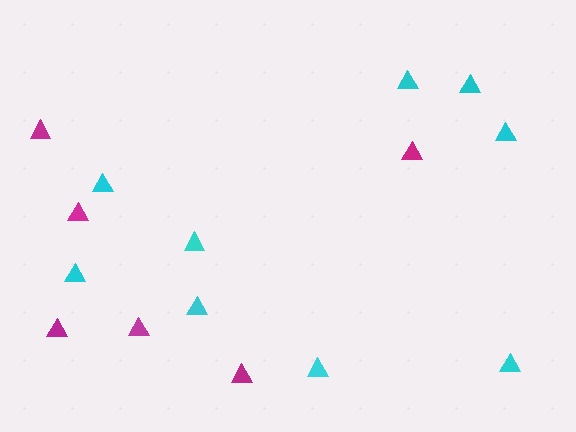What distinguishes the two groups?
There are 2 groups: one group of magenta triangles (6) and one group of cyan triangles (9).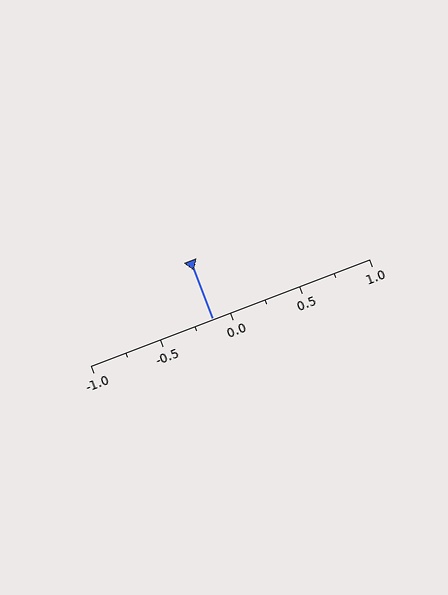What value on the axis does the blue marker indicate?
The marker indicates approximately -0.12.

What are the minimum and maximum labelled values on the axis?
The axis runs from -1.0 to 1.0.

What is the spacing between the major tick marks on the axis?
The major ticks are spaced 0.5 apart.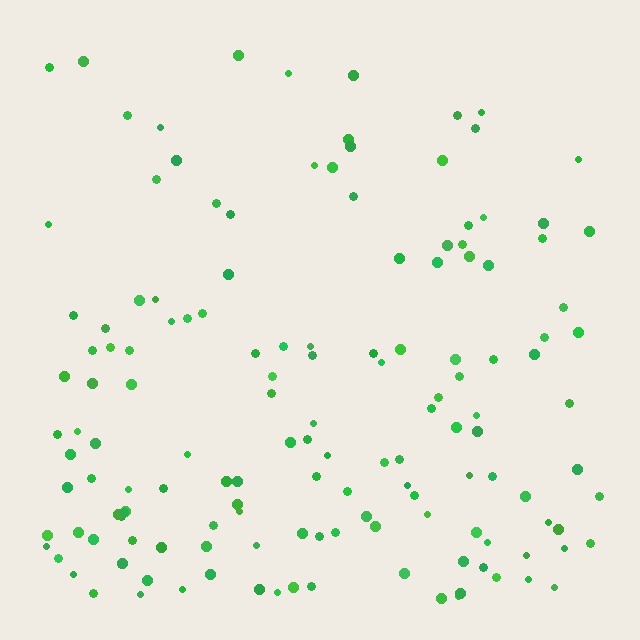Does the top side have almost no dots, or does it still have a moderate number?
Still a moderate number, just noticeably fewer than the bottom.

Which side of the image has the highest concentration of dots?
The bottom.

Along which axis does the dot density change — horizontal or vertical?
Vertical.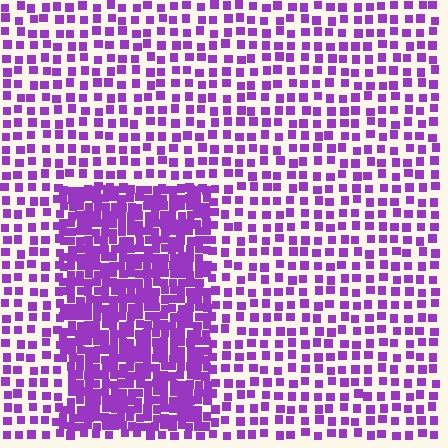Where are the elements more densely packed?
The elements are more densely packed inside the rectangle boundary.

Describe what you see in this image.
The image contains small purple elements arranged at two different densities. A rectangle-shaped region is visible where the elements are more densely packed than the surrounding area.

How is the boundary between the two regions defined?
The boundary is defined by a change in element density (approximately 2.4x ratio). All elements are the same color, size, and shape.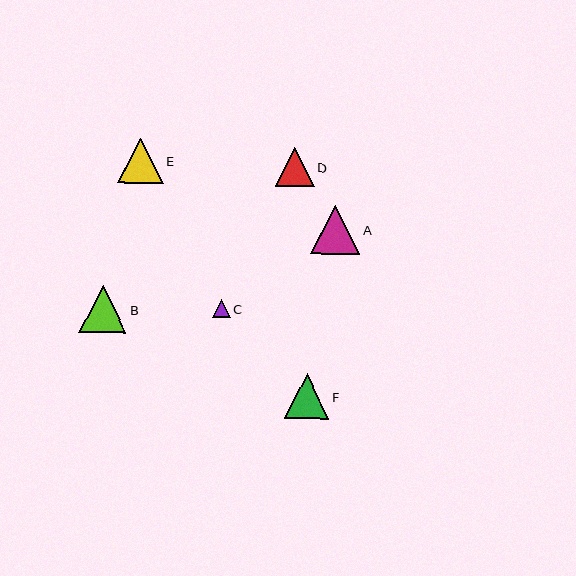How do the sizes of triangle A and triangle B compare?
Triangle A and triangle B are approximately the same size.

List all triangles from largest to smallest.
From largest to smallest: A, B, E, F, D, C.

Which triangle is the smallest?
Triangle C is the smallest with a size of approximately 18 pixels.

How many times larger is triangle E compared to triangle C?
Triangle E is approximately 2.6 times the size of triangle C.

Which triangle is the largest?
Triangle A is the largest with a size of approximately 49 pixels.